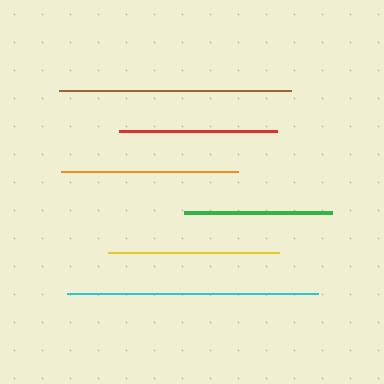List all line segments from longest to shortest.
From longest to shortest: cyan, brown, orange, yellow, red, green.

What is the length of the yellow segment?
The yellow segment is approximately 171 pixels long.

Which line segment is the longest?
The cyan line is the longest at approximately 250 pixels.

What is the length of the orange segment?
The orange segment is approximately 177 pixels long.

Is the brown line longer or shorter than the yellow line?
The brown line is longer than the yellow line.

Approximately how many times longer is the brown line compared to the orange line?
The brown line is approximately 1.3 times the length of the orange line.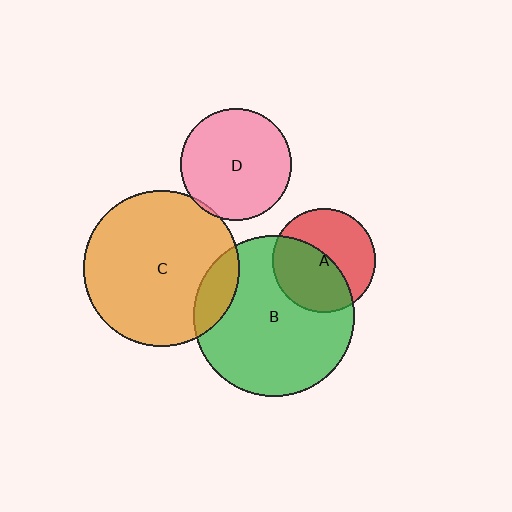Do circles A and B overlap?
Yes.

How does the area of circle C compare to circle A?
Approximately 2.3 times.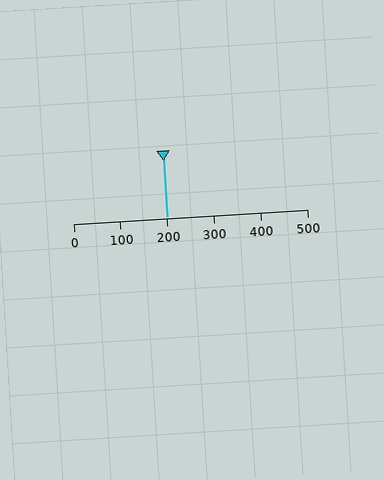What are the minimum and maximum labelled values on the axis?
The axis runs from 0 to 500.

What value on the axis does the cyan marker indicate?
The marker indicates approximately 200.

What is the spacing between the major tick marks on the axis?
The major ticks are spaced 100 apart.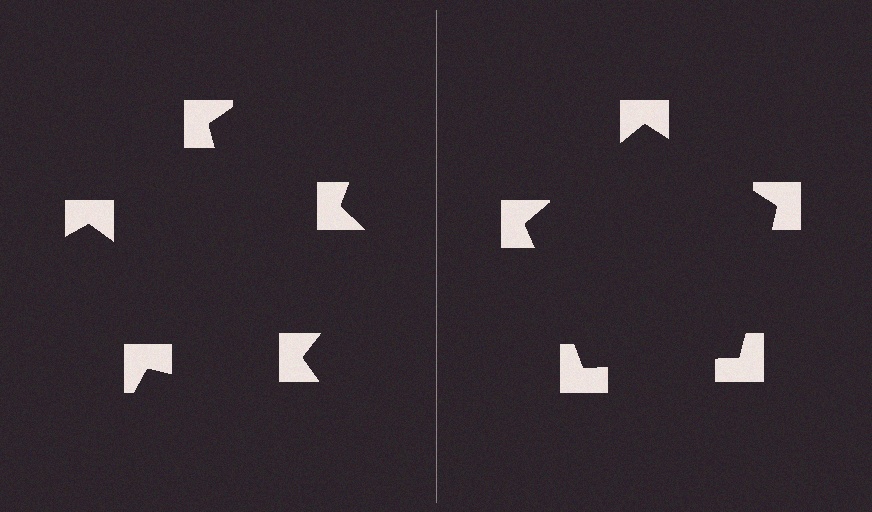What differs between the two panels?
The notched squares are positioned identically on both sides; only the wedge orientations differ. On the right they align to a pentagon; on the left they are misaligned.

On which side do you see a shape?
An illusory pentagon appears on the right side. On the left side the wedge cuts are rotated, so no coherent shape forms.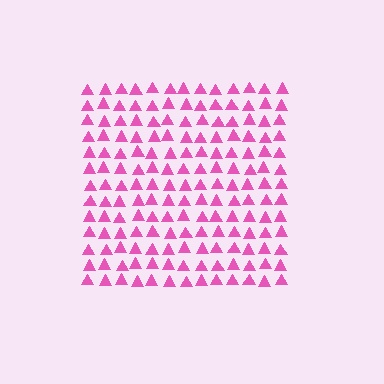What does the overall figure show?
The overall figure shows a square.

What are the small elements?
The small elements are triangles.